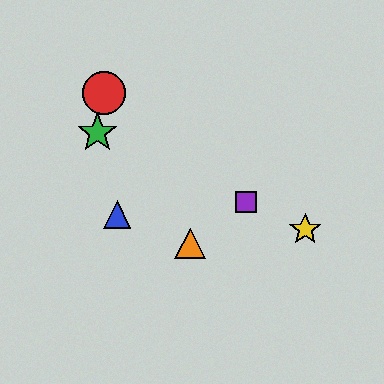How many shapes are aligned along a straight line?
3 shapes (the green star, the yellow star, the purple square) are aligned along a straight line.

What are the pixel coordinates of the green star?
The green star is at (97, 133).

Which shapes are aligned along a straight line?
The green star, the yellow star, the purple square are aligned along a straight line.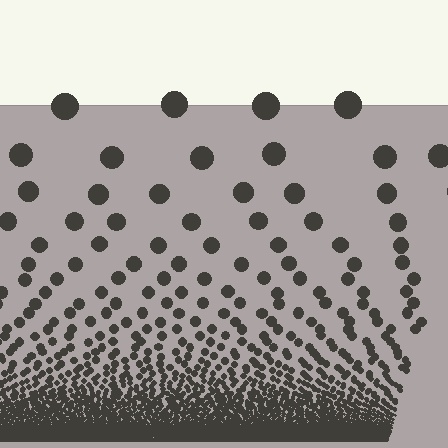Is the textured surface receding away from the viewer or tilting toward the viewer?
The surface appears to tilt toward the viewer. Texture elements get larger and sparser toward the top.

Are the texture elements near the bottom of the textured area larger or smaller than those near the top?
Smaller. The gradient is inverted — elements near the bottom are smaller and denser.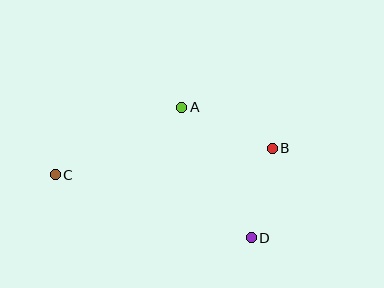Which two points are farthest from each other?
Points B and C are farthest from each other.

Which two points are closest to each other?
Points B and D are closest to each other.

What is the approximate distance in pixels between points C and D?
The distance between C and D is approximately 206 pixels.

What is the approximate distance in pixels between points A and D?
The distance between A and D is approximately 148 pixels.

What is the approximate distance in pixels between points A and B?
The distance between A and B is approximately 99 pixels.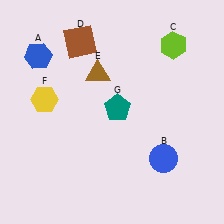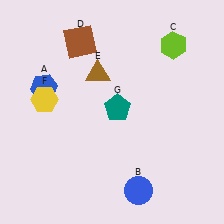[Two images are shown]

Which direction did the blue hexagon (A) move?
The blue hexagon (A) moved down.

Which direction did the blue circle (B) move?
The blue circle (B) moved down.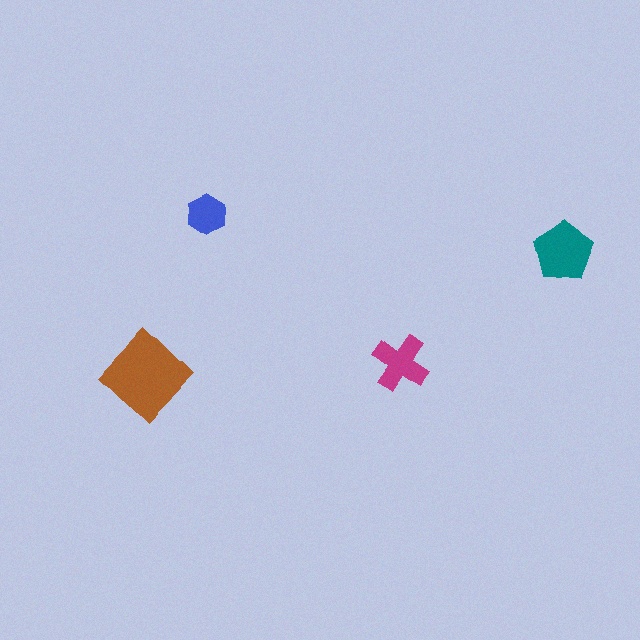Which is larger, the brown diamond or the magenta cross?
The brown diamond.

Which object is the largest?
The brown diamond.